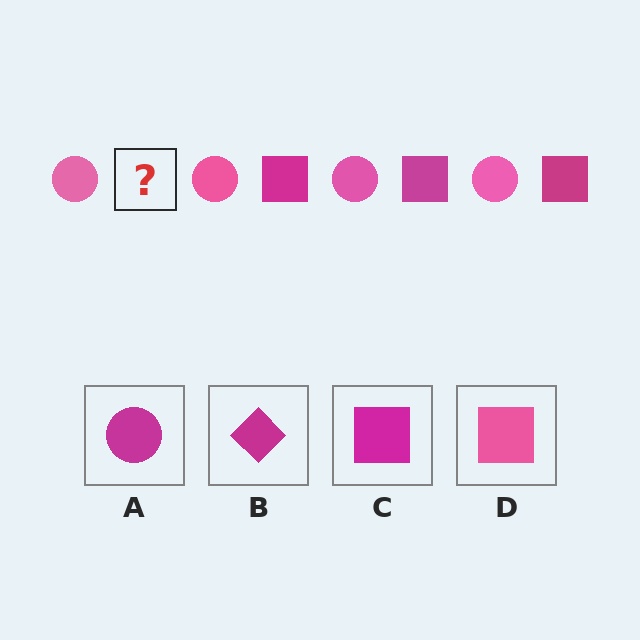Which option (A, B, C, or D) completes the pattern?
C.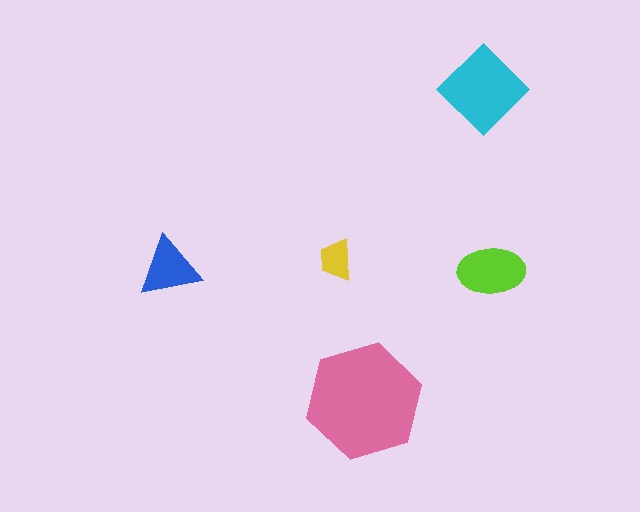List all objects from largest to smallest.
The pink hexagon, the cyan diamond, the lime ellipse, the blue triangle, the yellow trapezoid.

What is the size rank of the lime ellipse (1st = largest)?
3rd.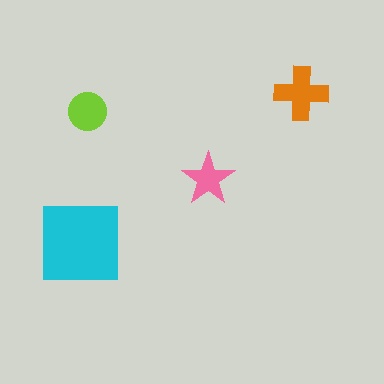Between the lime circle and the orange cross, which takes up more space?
The orange cross.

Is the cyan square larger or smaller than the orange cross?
Larger.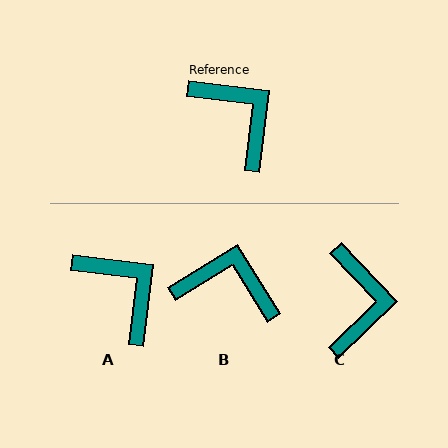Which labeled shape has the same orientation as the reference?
A.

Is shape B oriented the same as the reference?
No, it is off by about 39 degrees.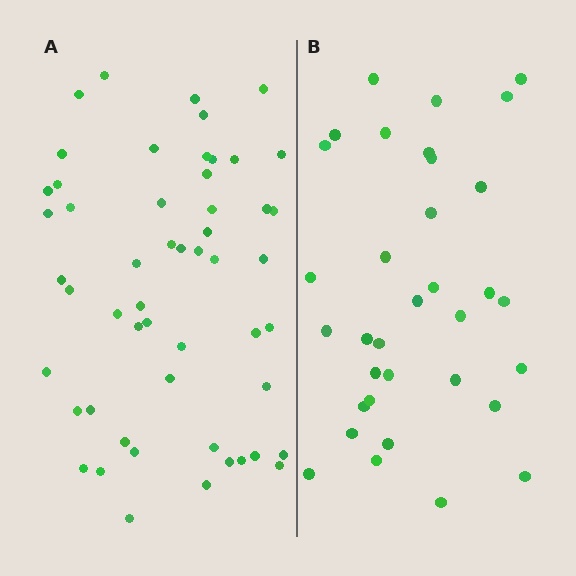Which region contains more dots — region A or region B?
Region A (the left region) has more dots.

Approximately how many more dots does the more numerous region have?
Region A has approximately 20 more dots than region B.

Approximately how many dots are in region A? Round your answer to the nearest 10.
About 50 dots. (The exact count is 53, which rounds to 50.)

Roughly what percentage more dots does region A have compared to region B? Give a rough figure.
About 55% more.